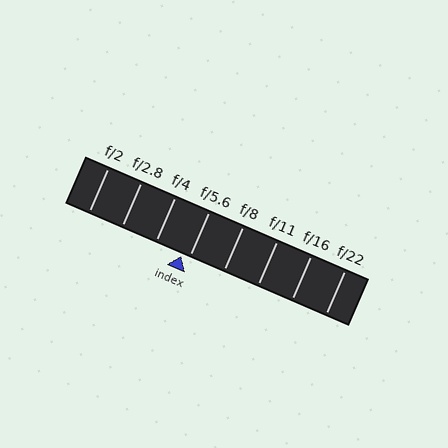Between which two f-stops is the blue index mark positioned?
The index mark is between f/4 and f/5.6.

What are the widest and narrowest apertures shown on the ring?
The widest aperture shown is f/2 and the narrowest is f/22.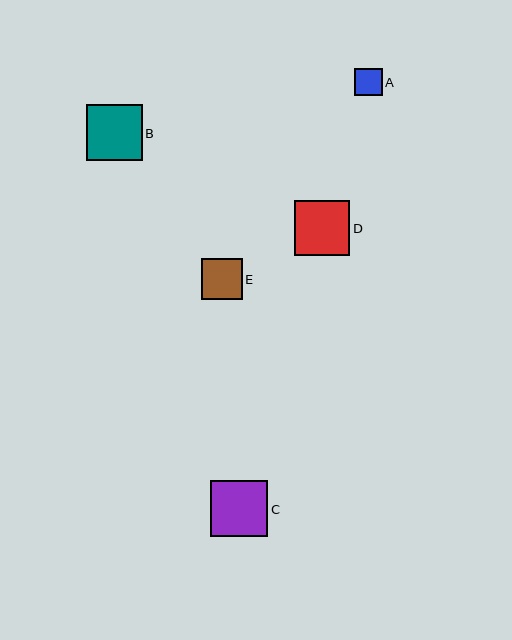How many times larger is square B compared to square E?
Square B is approximately 1.4 times the size of square E.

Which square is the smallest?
Square A is the smallest with a size of approximately 27 pixels.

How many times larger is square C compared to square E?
Square C is approximately 1.4 times the size of square E.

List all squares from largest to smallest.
From largest to smallest: C, B, D, E, A.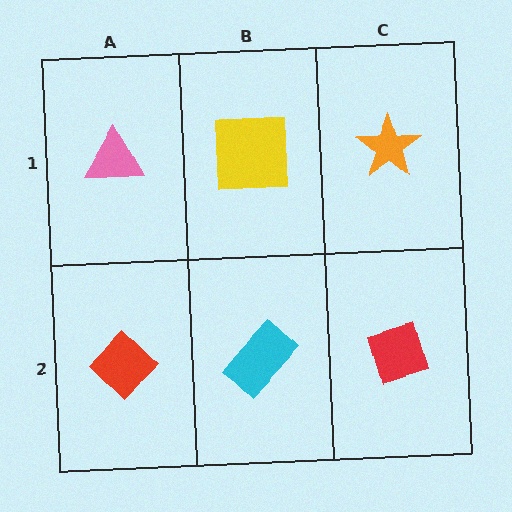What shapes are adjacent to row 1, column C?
A red diamond (row 2, column C), a yellow square (row 1, column B).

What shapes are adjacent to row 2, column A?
A pink triangle (row 1, column A), a cyan rectangle (row 2, column B).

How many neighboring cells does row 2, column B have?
3.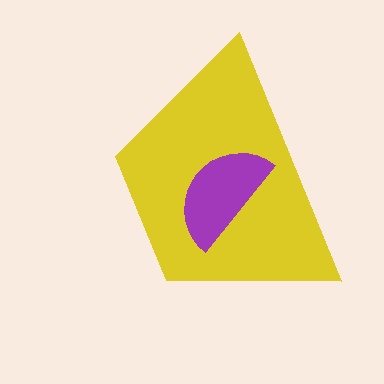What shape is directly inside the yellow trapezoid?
The purple semicircle.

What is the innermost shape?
The purple semicircle.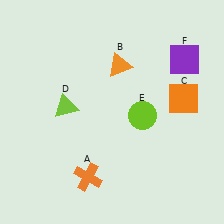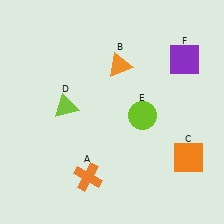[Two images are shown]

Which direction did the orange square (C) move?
The orange square (C) moved down.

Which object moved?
The orange square (C) moved down.